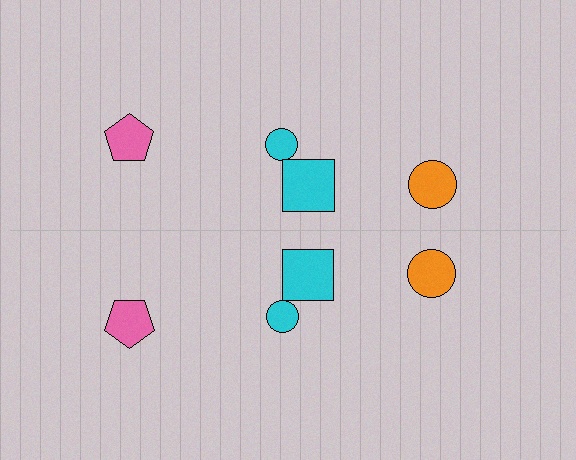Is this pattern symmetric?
Yes, this pattern has bilateral (reflection) symmetry.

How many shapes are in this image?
There are 8 shapes in this image.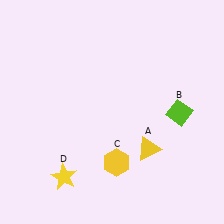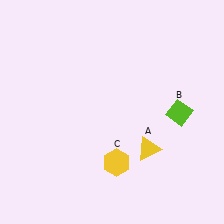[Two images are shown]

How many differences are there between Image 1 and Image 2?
There is 1 difference between the two images.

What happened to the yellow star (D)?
The yellow star (D) was removed in Image 2. It was in the bottom-left area of Image 1.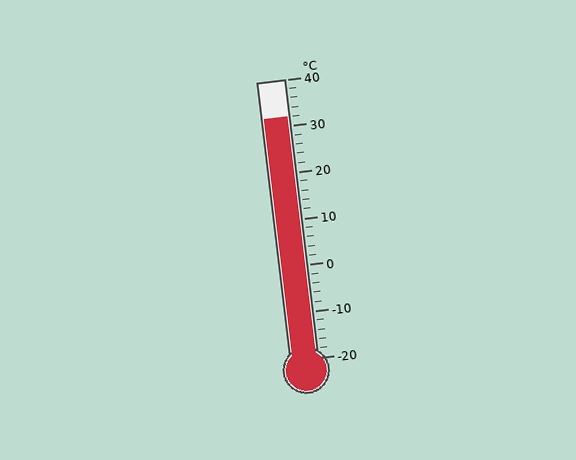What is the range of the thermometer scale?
The thermometer scale ranges from -20°C to 40°C.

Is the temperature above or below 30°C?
The temperature is above 30°C.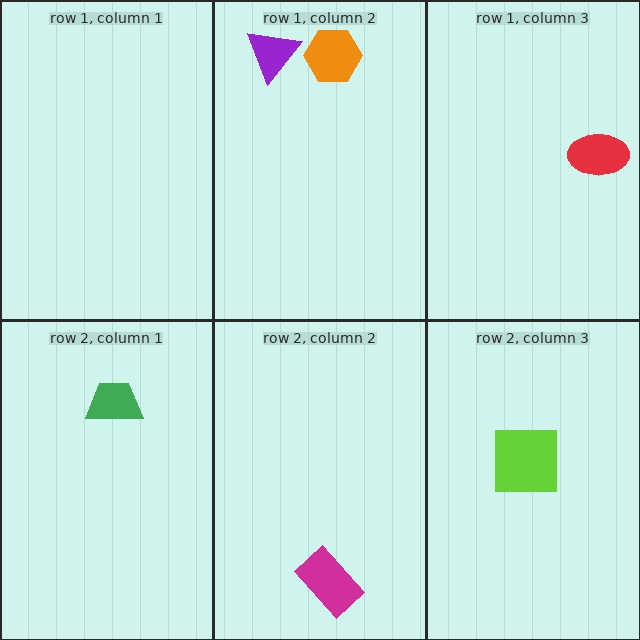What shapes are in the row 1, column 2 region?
The orange hexagon, the purple triangle.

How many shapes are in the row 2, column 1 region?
1.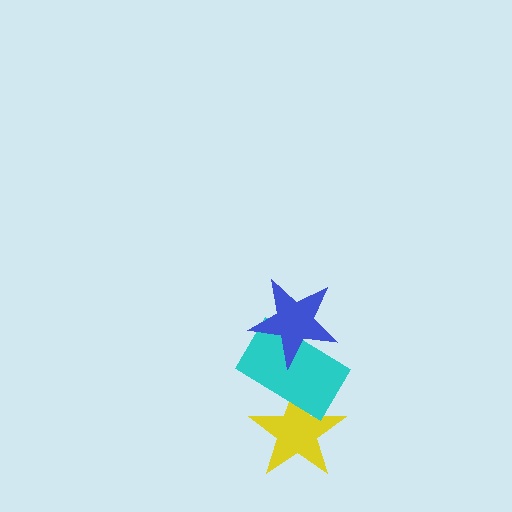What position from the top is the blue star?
The blue star is 1st from the top.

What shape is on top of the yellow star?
The cyan rectangle is on top of the yellow star.